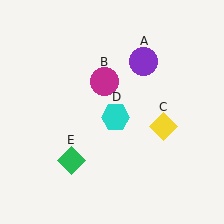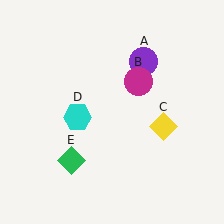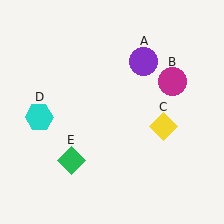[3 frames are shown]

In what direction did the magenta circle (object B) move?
The magenta circle (object B) moved right.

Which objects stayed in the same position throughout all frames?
Purple circle (object A) and yellow diamond (object C) and green diamond (object E) remained stationary.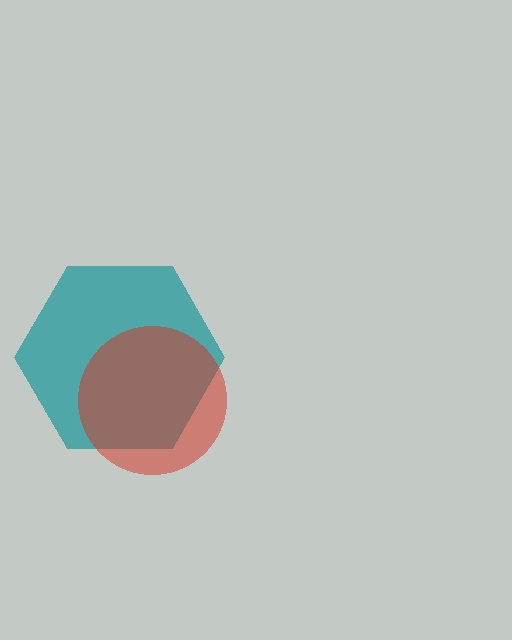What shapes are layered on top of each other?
The layered shapes are: a teal hexagon, a red circle.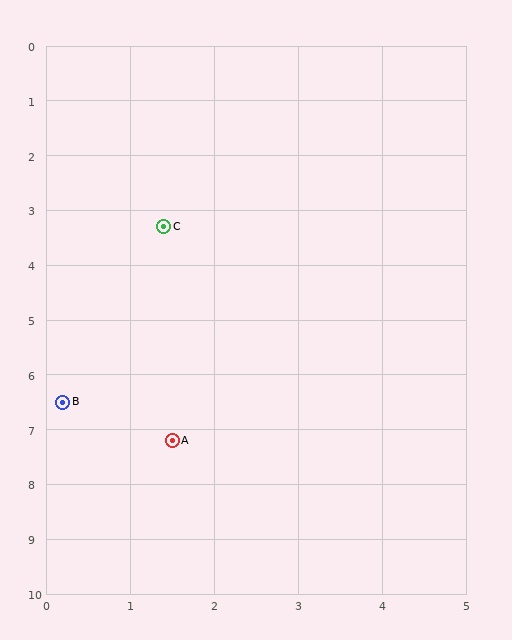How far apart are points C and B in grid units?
Points C and B are about 3.4 grid units apart.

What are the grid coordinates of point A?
Point A is at approximately (1.5, 7.2).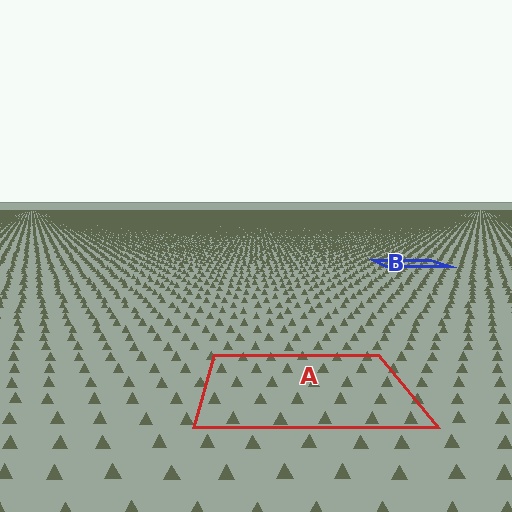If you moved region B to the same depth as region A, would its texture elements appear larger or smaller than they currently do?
They would appear larger. At a closer depth, the same texture elements are projected at a bigger on-screen size.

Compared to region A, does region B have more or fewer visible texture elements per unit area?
Region B has more texture elements per unit area — they are packed more densely because it is farther away.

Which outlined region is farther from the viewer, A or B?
Region B is farther from the viewer — the texture elements inside it appear smaller and more densely packed.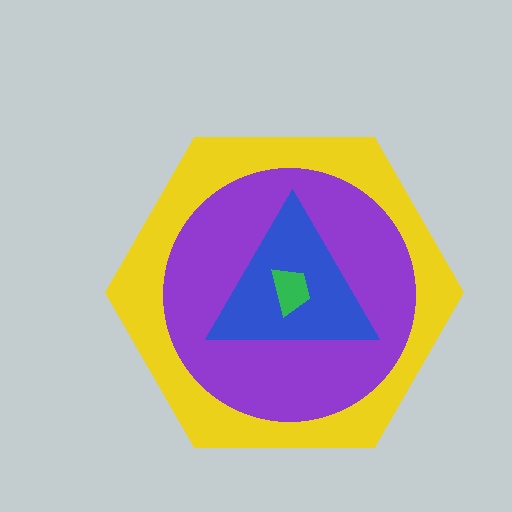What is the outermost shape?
The yellow hexagon.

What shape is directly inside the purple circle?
The blue triangle.